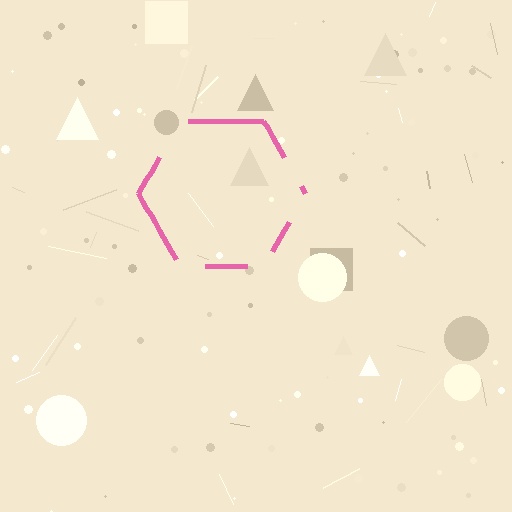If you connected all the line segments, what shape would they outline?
They would outline a hexagon.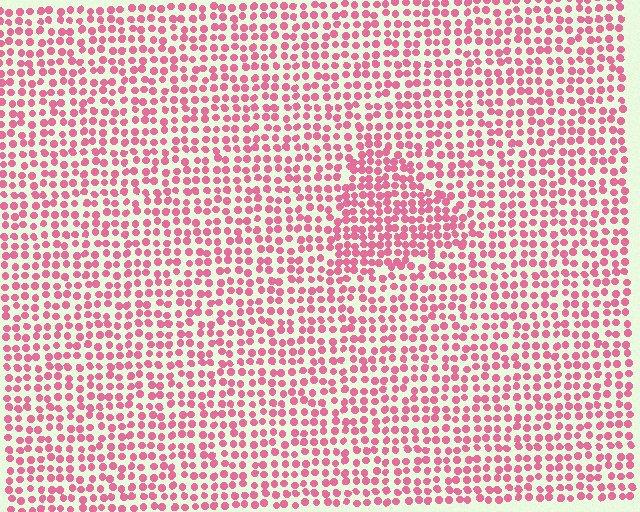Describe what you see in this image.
The image contains small pink elements arranged at two different densities. A triangle-shaped region is visible where the elements are more densely packed than the surrounding area.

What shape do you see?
I see a triangle.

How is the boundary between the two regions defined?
The boundary is defined by a change in element density (approximately 1.5x ratio). All elements are the same color, size, and shape.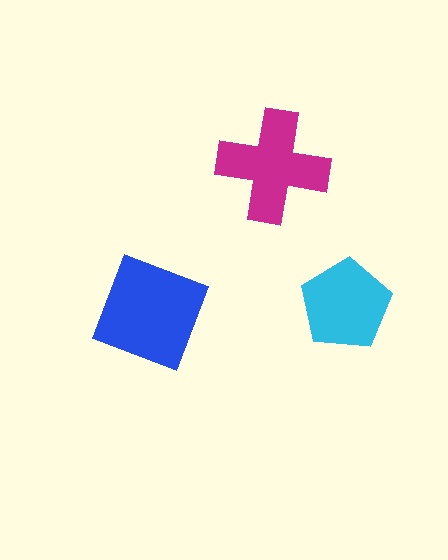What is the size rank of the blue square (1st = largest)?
1st.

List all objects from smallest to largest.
The cyan pentagon, the magenta cross, the blue square.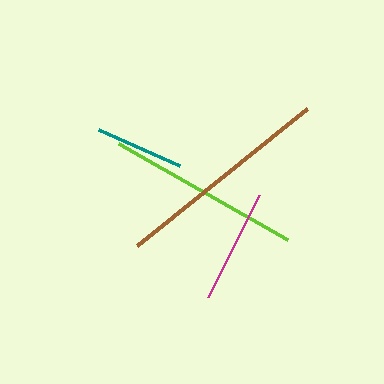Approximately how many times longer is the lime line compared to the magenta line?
The lime line is approximately 1.7 times the length of the magenta line.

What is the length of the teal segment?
The teal segment is approximately 88 pixels long.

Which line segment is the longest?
The brown line is the longest at approximately 219 pixels.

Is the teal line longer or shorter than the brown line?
The brown line is longer than the teal line.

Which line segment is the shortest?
The teal line is the shortest at approximately 88 pixels.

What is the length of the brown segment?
The brown segment is approximately 219 pixels long.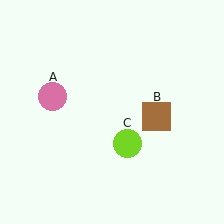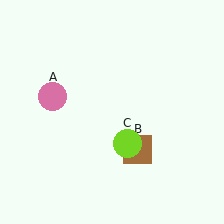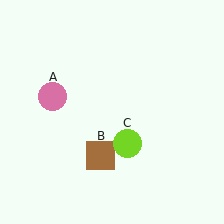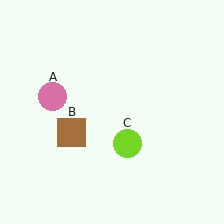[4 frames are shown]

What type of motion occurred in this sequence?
The brown square (object B) rotated clockwise around the center of the scene.